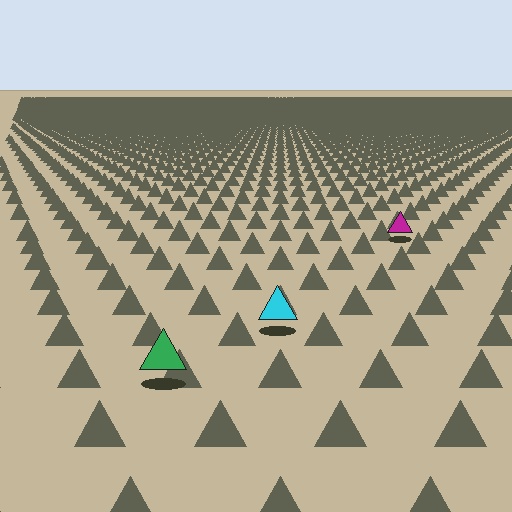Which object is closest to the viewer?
The green triangle is closest. The texture marks near it are larger and more spread out.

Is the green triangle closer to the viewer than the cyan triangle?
Yes. The green triangle is closer — you can tell from the texture gradient: the ground texture is coarser near it.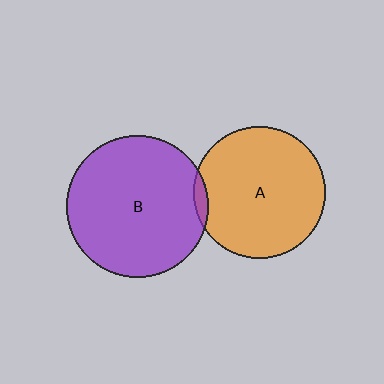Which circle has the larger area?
Circle B (purple).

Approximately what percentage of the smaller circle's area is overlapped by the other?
Approximately 5%.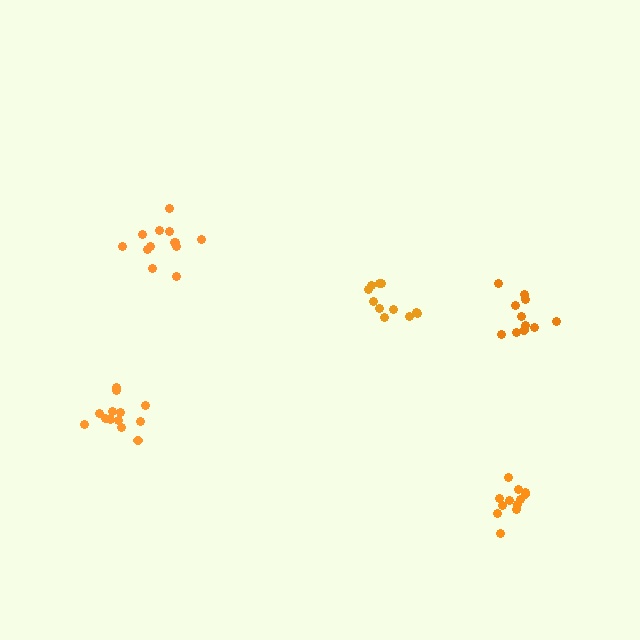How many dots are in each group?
Group 1: 11 dots, Group 2: 13 dots, Group 3: 12 dots, Group 4: 13 dots, Group 5: 11 dots (60 total).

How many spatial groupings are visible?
There are 5 spatial groupings.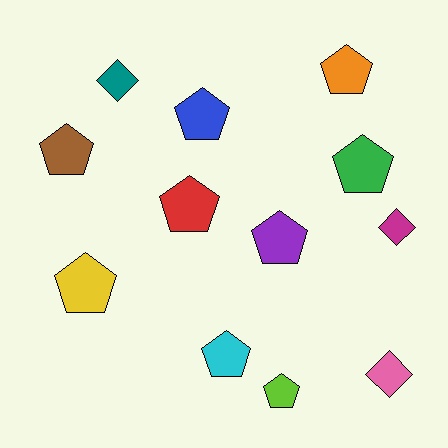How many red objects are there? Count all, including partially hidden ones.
There is 1 red object.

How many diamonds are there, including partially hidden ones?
There are 3 diamonds.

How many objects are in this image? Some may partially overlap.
There are 12 objects.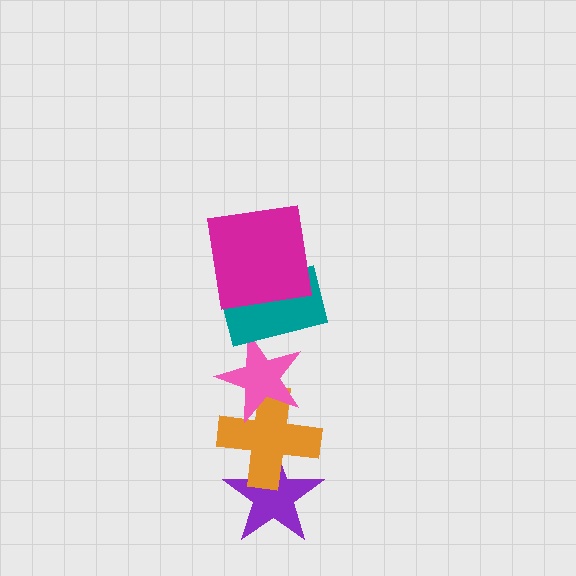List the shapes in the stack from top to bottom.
From top to bottom: the magenta square, the teal rectangle, the pink star, the orange cross, the purple star.